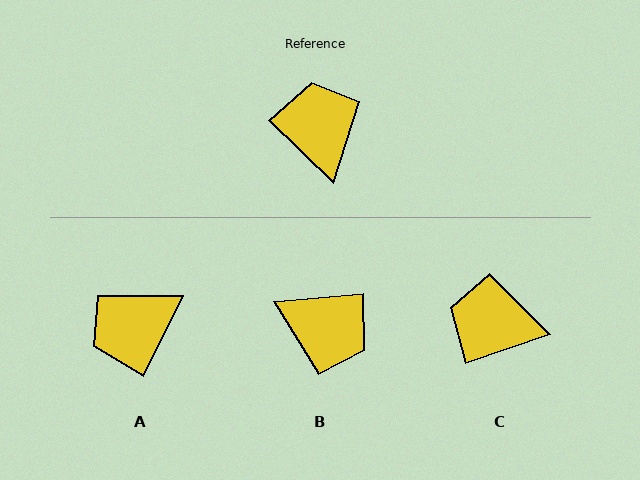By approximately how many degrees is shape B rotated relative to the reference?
Approximately 131 degrees clockwise.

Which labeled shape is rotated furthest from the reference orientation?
B, about 131 degrees away.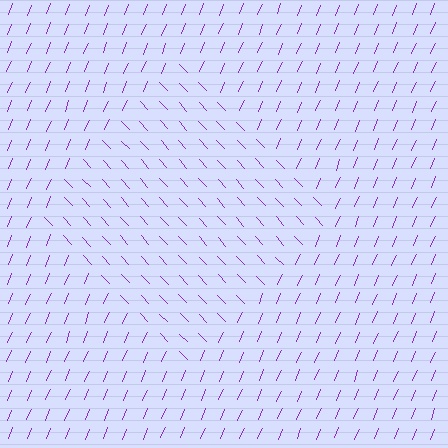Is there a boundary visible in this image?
Yes, there is a texture boundary formed by a change in line orientation.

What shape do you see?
I see a diamond.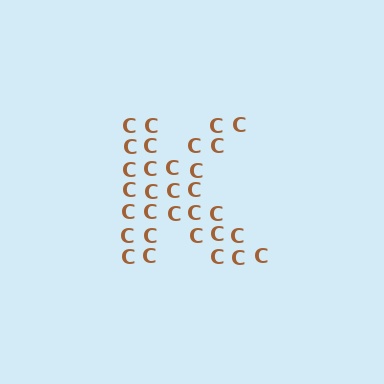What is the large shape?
The large shape is the letter K.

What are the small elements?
The small elements are letter C's.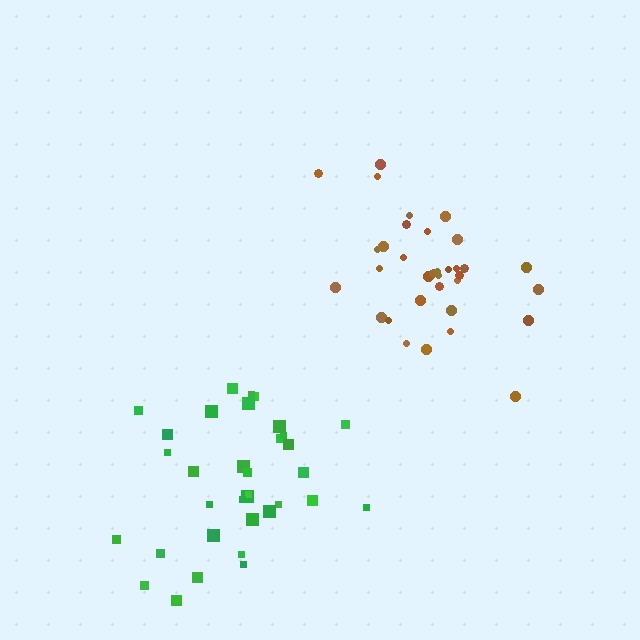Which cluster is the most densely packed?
Brown.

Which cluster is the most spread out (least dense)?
Green.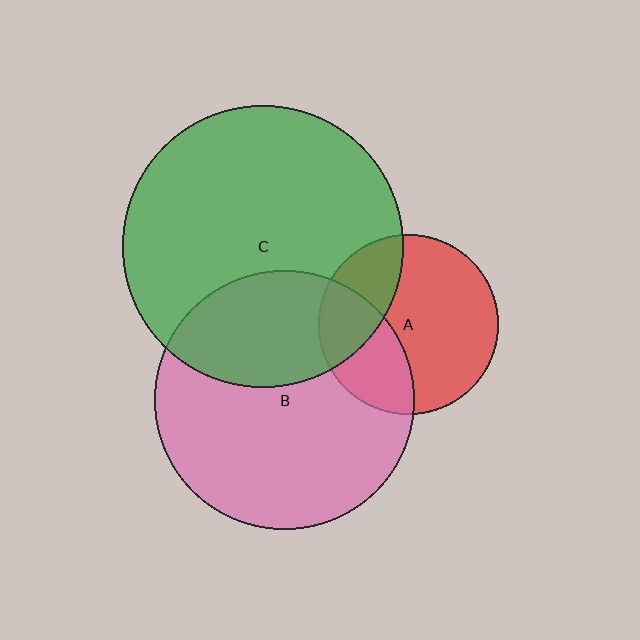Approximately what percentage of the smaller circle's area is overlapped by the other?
Approximately 35%.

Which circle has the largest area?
Circle C (green).